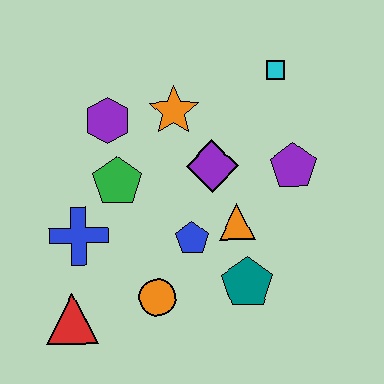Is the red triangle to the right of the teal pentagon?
No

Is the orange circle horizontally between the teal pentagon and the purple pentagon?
No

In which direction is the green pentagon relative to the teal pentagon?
The green pentagon is to the left of the teal pentagon.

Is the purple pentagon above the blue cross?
Yes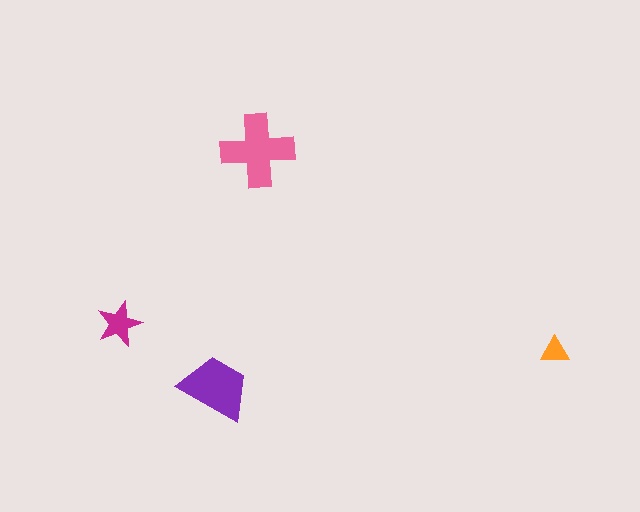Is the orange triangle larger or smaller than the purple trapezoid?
Smaller.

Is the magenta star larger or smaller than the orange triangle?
Larger.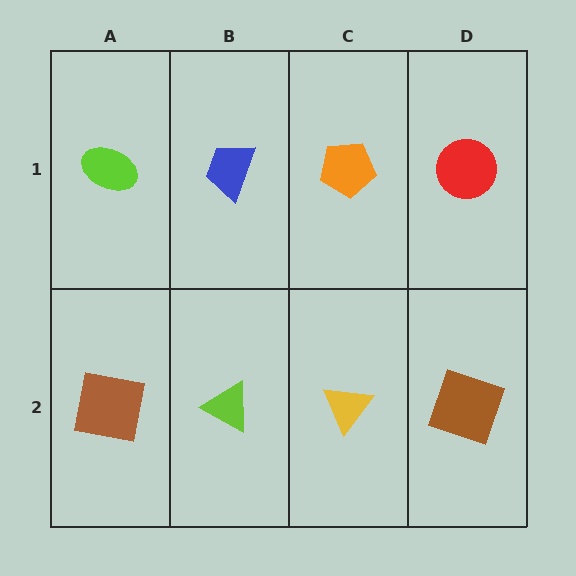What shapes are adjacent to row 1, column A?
A brown square (row 2, column A), a blue trapezoid (row 1, column B).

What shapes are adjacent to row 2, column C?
An orange pentagon (row 1, column C), a lime triangle (row 2, column B), a brown square (row 2, column D).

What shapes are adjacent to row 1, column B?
A lime triangle (row 2, column B), a lime ellipse (row 1, column A), an orange pentagon (row 1, column C).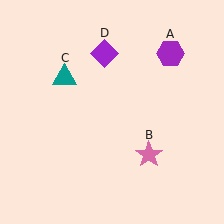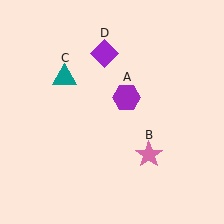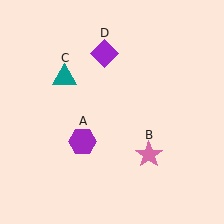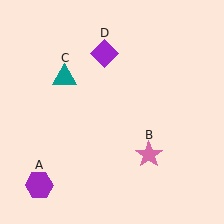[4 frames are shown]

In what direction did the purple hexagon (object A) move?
The purple hexagon (object A) moved down and to the left.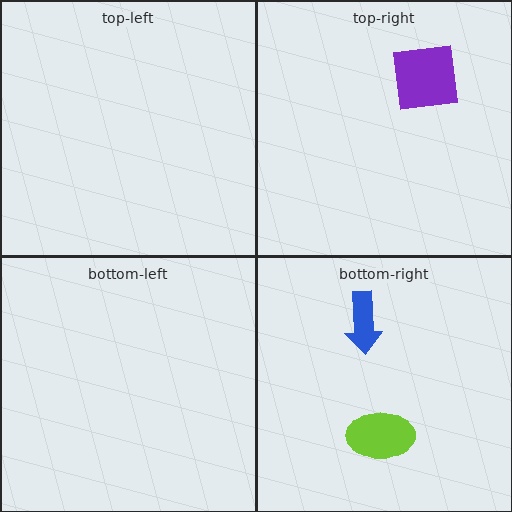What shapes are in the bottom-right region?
The lime ellipse, the blue arrow.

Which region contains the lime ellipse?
The bottom-right region.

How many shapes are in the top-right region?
1.